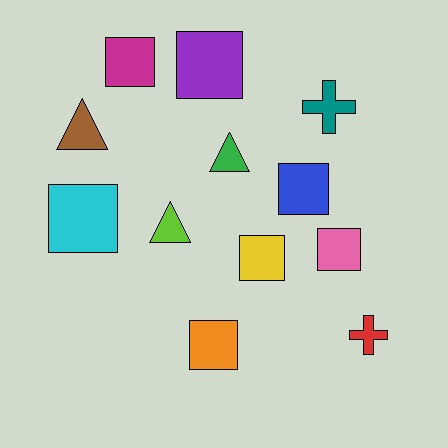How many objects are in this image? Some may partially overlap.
There are 12 objects.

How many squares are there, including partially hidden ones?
There are 7 squares.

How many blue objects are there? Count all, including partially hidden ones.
There is 1 blue object.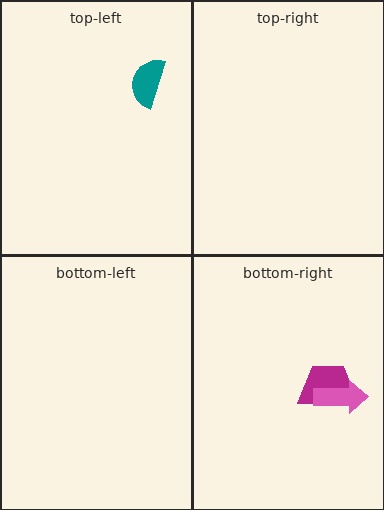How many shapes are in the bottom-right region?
2.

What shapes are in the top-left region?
The teal semicircle.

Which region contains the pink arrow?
The bottom-right region.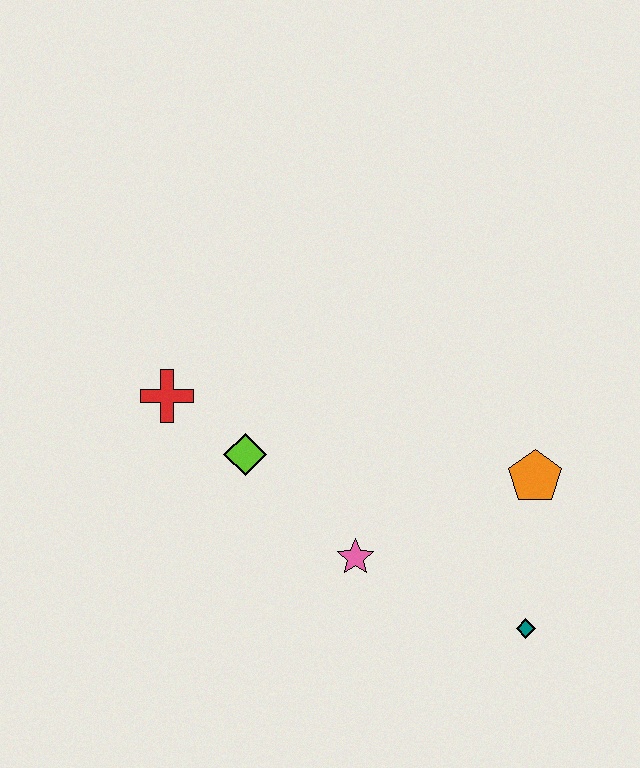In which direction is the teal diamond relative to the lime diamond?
The teal diamond is to the right of the lime diamond.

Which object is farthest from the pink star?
The red cross is farthest from the pink star.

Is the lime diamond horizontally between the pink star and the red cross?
Yes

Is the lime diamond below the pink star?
No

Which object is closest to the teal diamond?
The orange pentagon is closest to the teal diamond.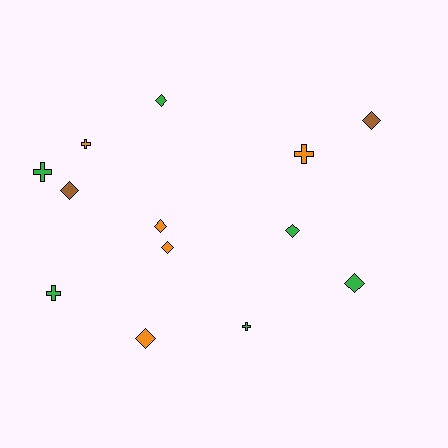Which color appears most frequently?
Green, with 6 objects.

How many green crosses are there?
There are 3 green crosses.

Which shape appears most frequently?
Diamond, with 8 objects.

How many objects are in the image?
There are 13 objects.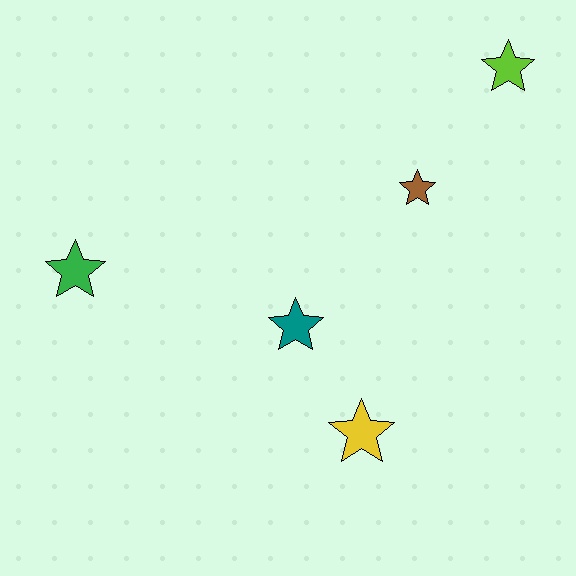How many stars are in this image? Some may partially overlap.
There are 5 stars.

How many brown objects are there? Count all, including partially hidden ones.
There is 1 brown object.